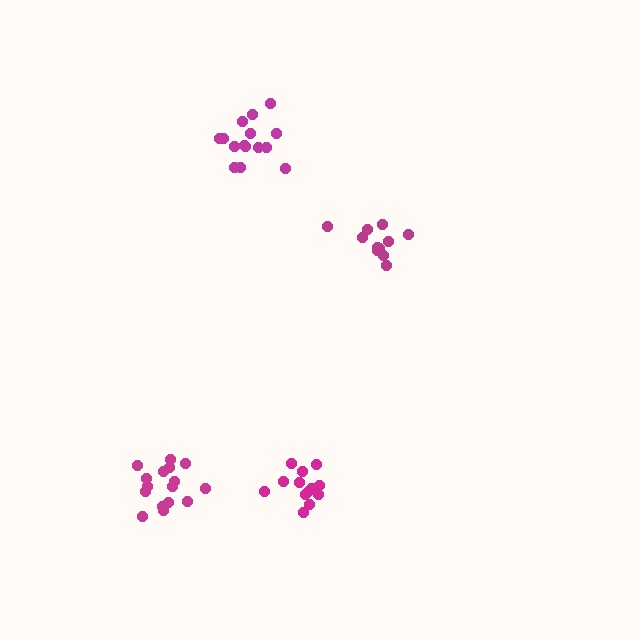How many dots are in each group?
Group 1: 11 dots, Group 2: 13 dots, Group 3: 15 dots, Group 4: 16 dots (55 total).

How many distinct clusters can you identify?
There are 4 distinct clusters.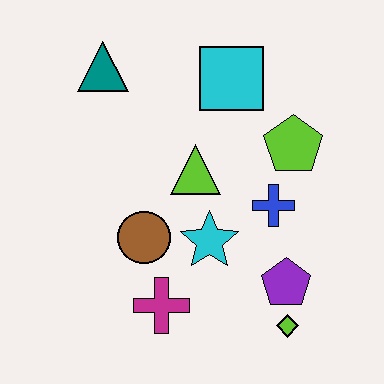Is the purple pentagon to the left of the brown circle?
No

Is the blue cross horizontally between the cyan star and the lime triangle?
No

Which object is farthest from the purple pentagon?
The teal triangle is farthest from the purple pentagon.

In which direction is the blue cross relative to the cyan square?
The blue cross is below the cyan square.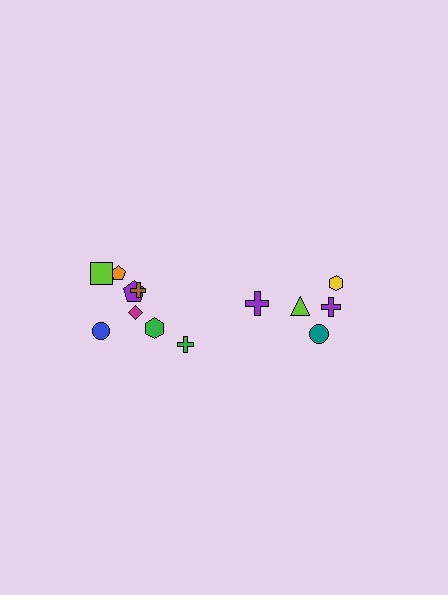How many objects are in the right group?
There are 5 objects.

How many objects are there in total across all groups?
There are 13 objects.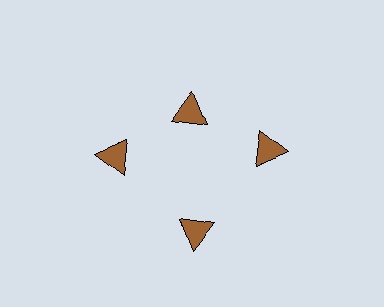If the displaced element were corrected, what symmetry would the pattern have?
It would have 4-fold rotational symmetry — the pattern would map onto itself every 90 degrees.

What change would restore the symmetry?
The symmetry would be restored by moving it outward, back onto the ring so that all 4 triangles sit at equal angles and equal distance from the center.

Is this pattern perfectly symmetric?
No. The 4 brown triangles are arranged in a ring, but one element near the 12 o'clock position is pulled inward toward the center, breaking the 4-fold rotational symmetry.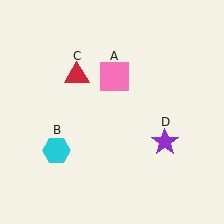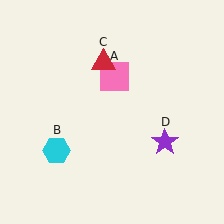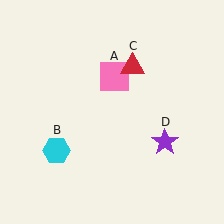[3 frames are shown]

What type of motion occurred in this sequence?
The red triangle (object C) rotated clockwise around the center of the scene.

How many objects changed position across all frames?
1 object changed position: red triangle (object C).